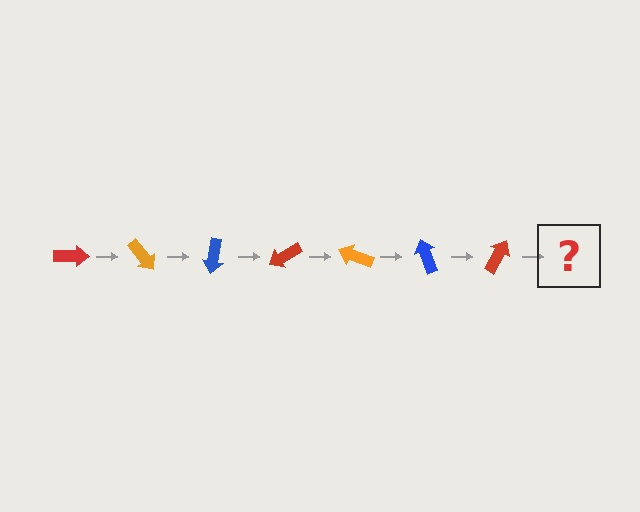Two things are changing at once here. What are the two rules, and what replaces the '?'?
The two rules are that it rotates 50 degrees each step and the color cycles through red, orange, and blue. The '?' should be an orange arrow, rotated 350 degrees from the start.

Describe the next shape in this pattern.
It should be an orange arrow, rotated 350 degrees from the start.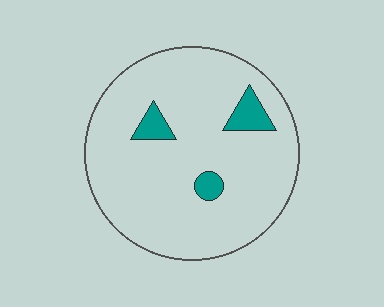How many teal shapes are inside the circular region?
3.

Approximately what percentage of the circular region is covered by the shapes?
Approximately 10%.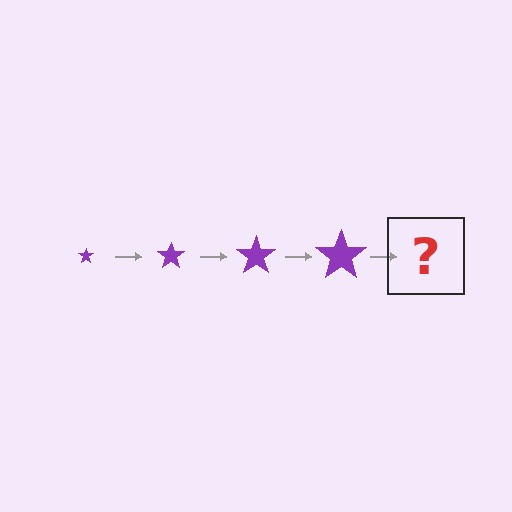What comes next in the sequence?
The next element should be a purple star, larger than the previous one.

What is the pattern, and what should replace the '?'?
The pattern is that the star gets progressively larger each step. The '?' should be a purple star, larger than the previous one.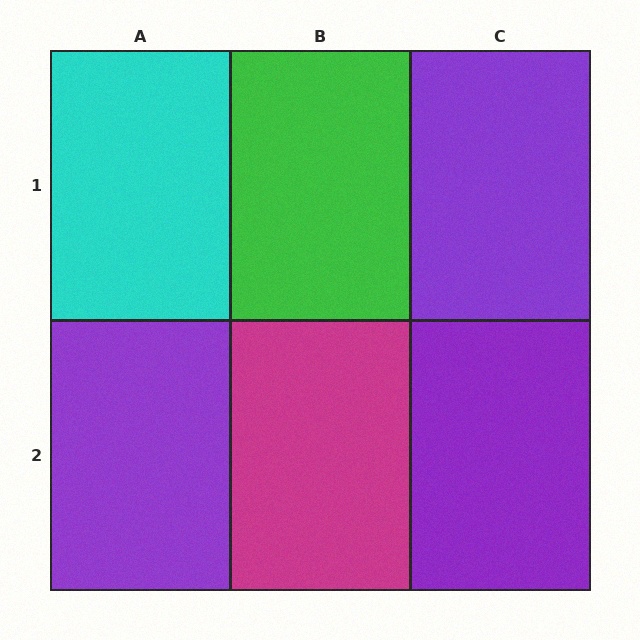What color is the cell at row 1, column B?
Green.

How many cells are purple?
3 cells are purple.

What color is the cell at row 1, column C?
Purple.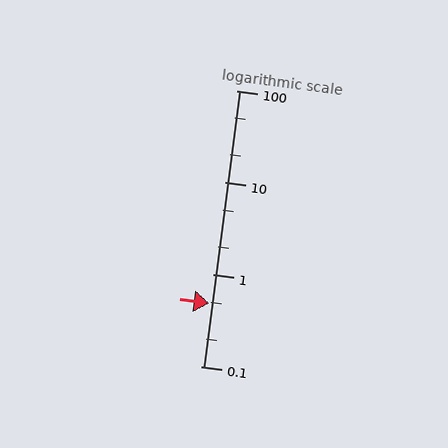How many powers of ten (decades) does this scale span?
The scale spans 3 decades, from 0.1 to 100.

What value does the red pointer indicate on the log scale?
The pointer indicates approximately 0.49.